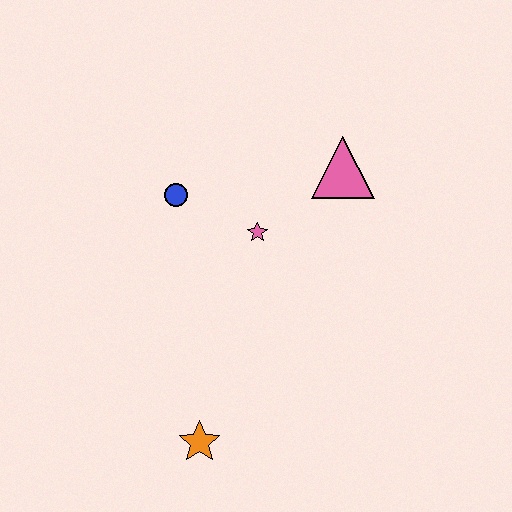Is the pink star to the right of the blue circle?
Yes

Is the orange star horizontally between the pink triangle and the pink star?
No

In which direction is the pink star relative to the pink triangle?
The pink star is to the left of the pink triangle.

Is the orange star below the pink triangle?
Yes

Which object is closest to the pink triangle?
The pink star is closest to the pink triangle.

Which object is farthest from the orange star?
The pink triangle is farthest from the orange star.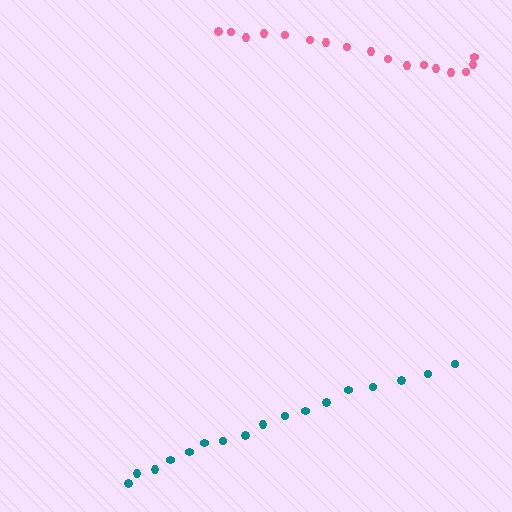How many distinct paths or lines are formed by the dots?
There are 2 distinct paths.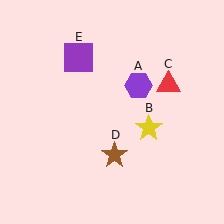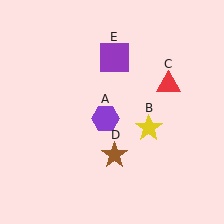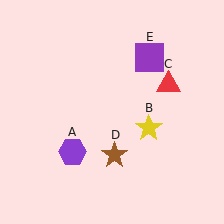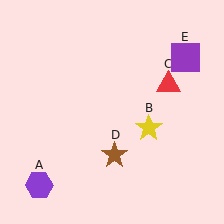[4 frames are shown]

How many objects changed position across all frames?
2 objects changed position: purple hexagon (object A), purple square (object E).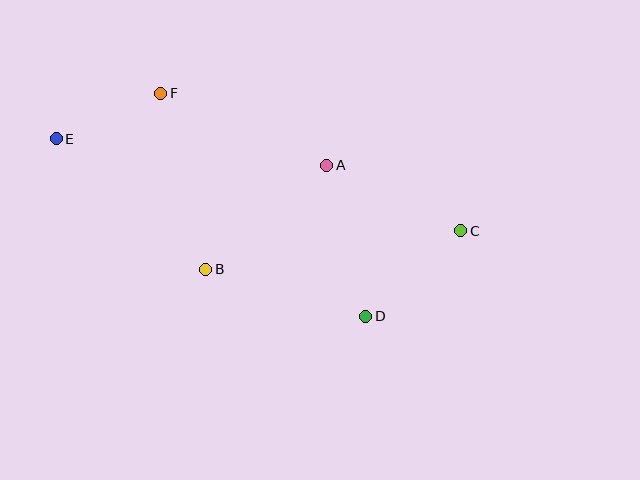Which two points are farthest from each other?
Points C and E are farthest from each other.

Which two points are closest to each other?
Points E and F are closest to each other.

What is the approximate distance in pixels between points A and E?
The distance between A and E is approximately 272 pixels.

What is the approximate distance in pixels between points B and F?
The distance between B and F is approximately 182 pixels.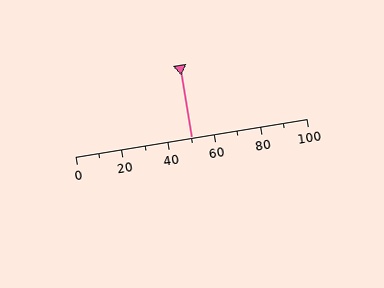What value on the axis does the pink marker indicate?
The marker indicates approximately 50.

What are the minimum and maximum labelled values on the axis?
The axis runs from 0 to 100.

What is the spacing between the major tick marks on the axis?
The major ticks are spaced 20 apart.